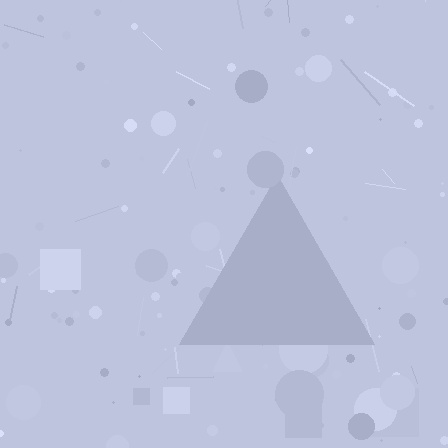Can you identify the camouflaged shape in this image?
The camouflaged shape is a triangle.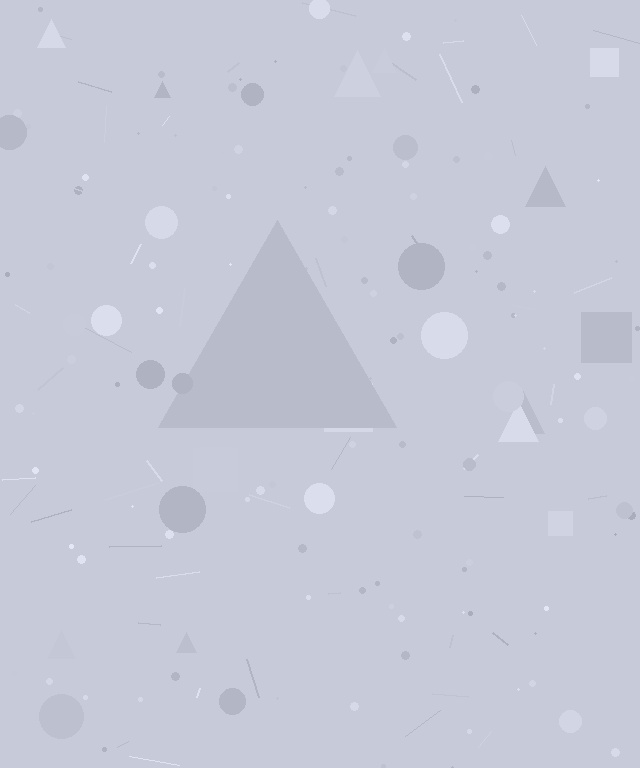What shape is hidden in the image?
A triangle is hidden in the image.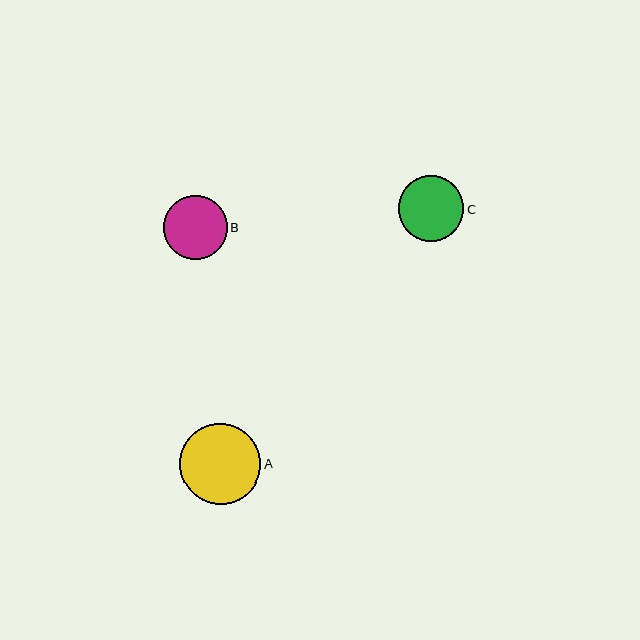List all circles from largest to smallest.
From largest to smallest: A, C, B.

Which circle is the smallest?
Circle B is the smallest with a size of approximately 64 pixels.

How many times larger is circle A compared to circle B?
Circle A is approximately 1.3 times the size of circle B.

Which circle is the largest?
Circle A is the largest with a size of approximately 81 pixels.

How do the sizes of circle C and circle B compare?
Circle C and circle B are approximately the same size.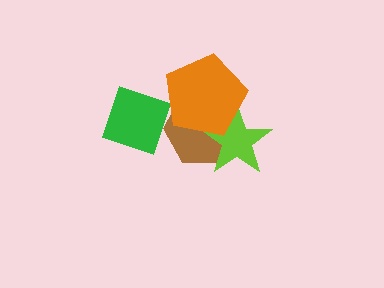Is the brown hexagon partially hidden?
Yes, it is partially covered by another shape.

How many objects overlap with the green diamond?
2 objects overlap with the green diamond.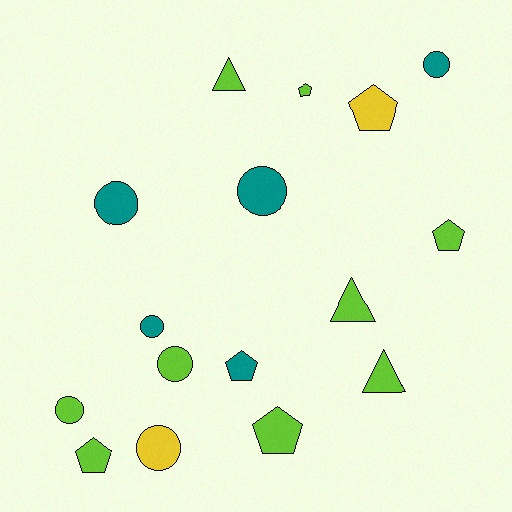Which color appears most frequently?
Lime, with 9 objects.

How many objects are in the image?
There are 16 objects.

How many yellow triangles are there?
There are no yellow triangles.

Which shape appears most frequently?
Circle, with 7 objects.